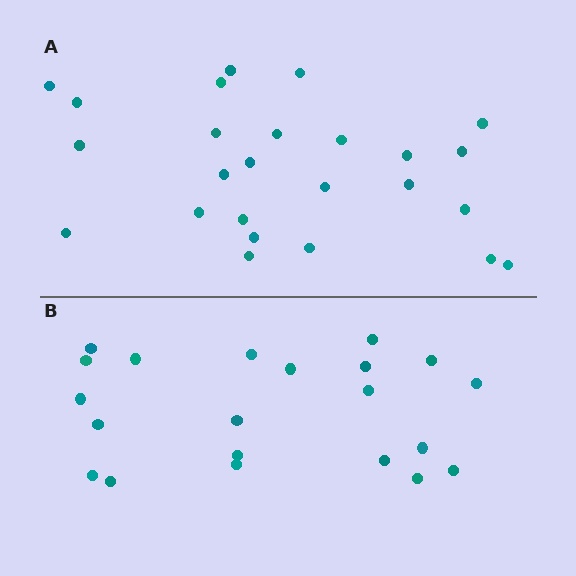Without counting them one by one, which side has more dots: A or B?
Region A (the top region) has more dots.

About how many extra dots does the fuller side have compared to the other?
Region A has about 4 more dots than region B.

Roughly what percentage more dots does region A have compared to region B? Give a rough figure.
About 20% more.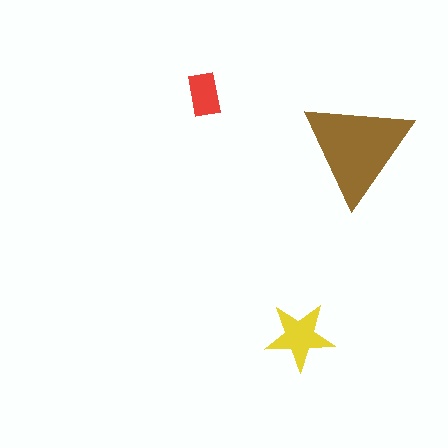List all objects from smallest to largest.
The red rectangle, the yellow star, the brown triangle.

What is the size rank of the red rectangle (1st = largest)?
3rd.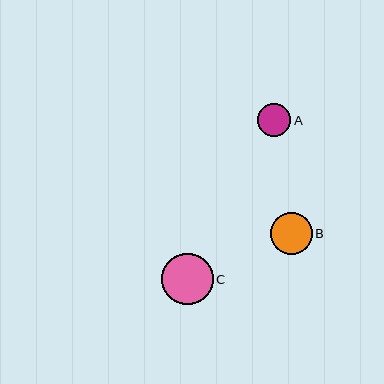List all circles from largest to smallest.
From largest to smallest: C, B, A.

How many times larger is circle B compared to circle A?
Circle B is approximately 1.2 times the size of circle A.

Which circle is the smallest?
Circle A is the smallest with a size of approximately 34 pixels.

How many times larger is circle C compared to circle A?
Circle C is approximately 1.5 times the size of circle A.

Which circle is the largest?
Circle C is the largest with a size of approximately 52 pixels.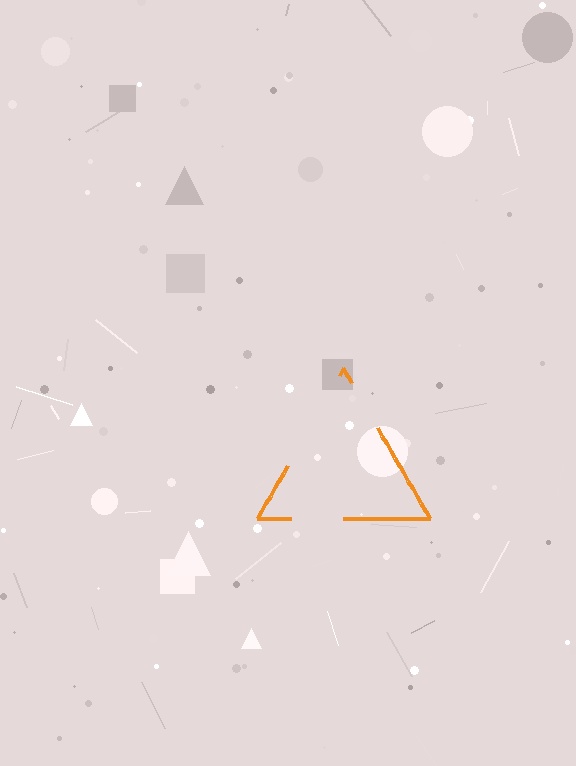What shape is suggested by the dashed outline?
The dashed outline suggests a triangle.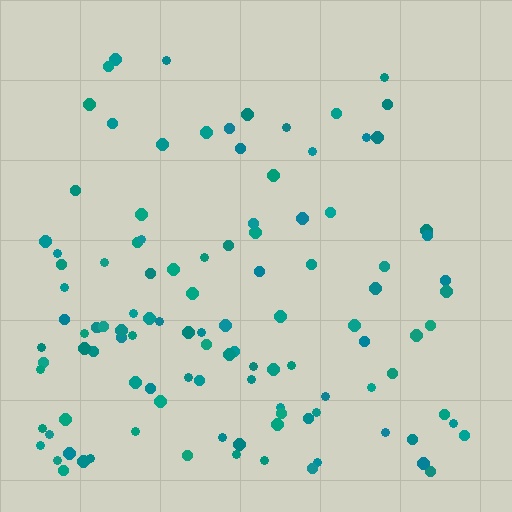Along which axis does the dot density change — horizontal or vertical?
Vertical.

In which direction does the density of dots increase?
From top to bottom, with the bottom side densest.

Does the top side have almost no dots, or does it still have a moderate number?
Still a moderate number, just noticeably fewer than the bottom.